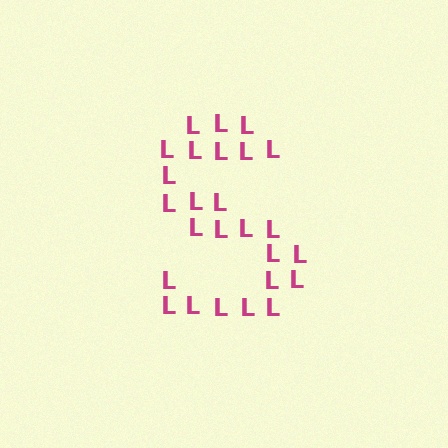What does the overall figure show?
The overall figure shows the letter S.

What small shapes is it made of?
It is made of small letter L's.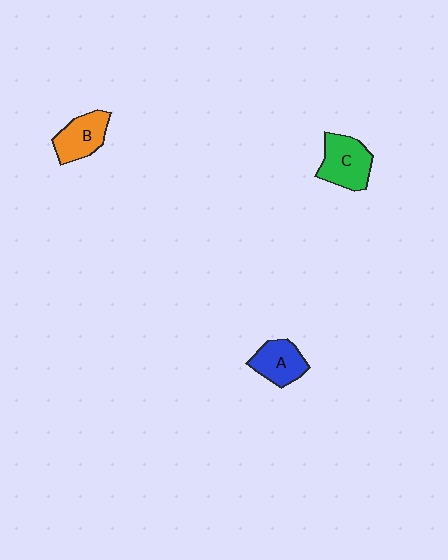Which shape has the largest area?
Shape C (green).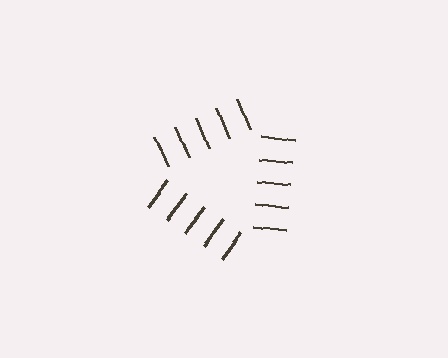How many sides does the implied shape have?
3 sides — the line-ends trace a triangle.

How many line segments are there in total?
15 — 5 along each of the 3 edges.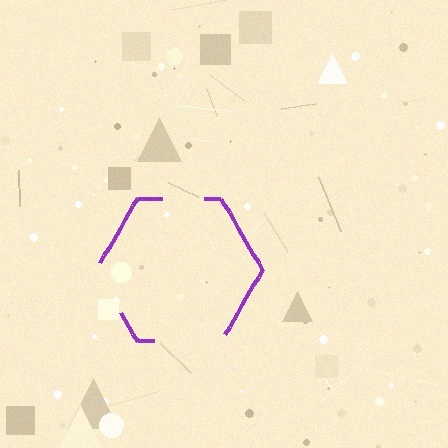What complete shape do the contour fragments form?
The contour fragments form a hexagon.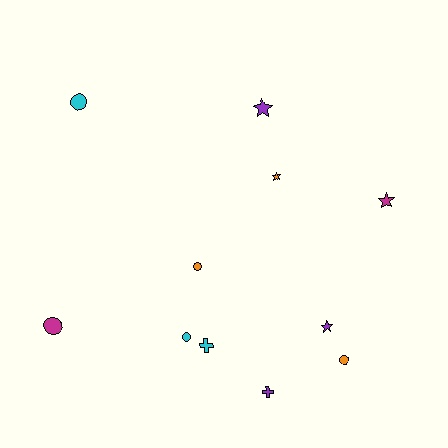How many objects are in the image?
There are 11 objects.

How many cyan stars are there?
There are no cyan stars.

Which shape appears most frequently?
Circle, with 5 objects.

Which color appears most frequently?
Purple, with 3 objects.